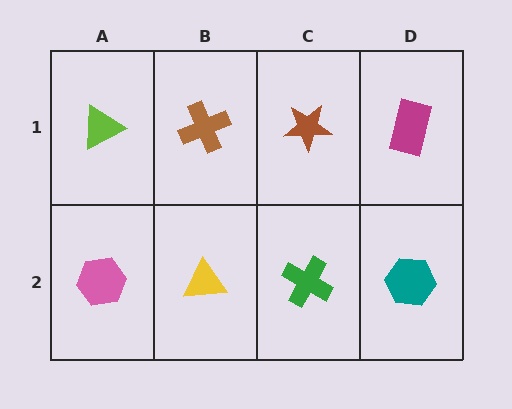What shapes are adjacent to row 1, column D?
A teal hexagon (row 2, column D), a brown star (row 1, column C).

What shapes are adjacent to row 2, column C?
A brown star (row 1, column C), a yellow triangle (row 2, column B), a teal hexagon (row 2, column D).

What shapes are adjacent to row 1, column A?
A pink hexagon (row 2, column A), a brown cross (row 1, column B).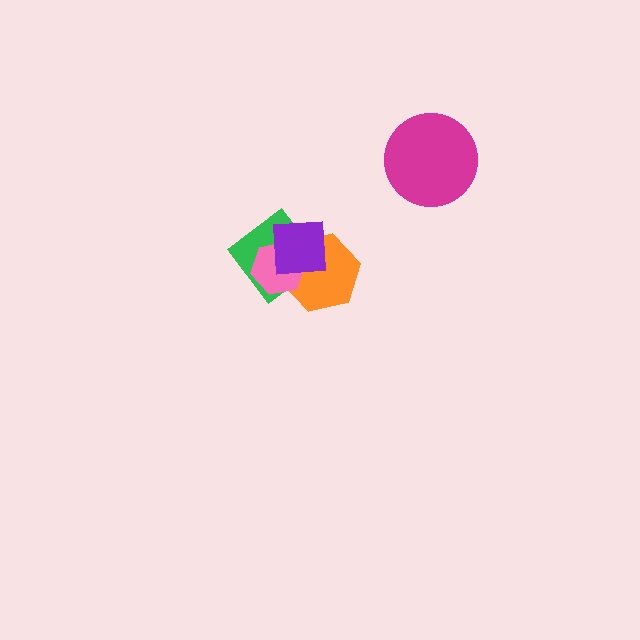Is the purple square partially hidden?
No, no other shape covers it.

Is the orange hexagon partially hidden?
Yes, it is partially covered by another shape.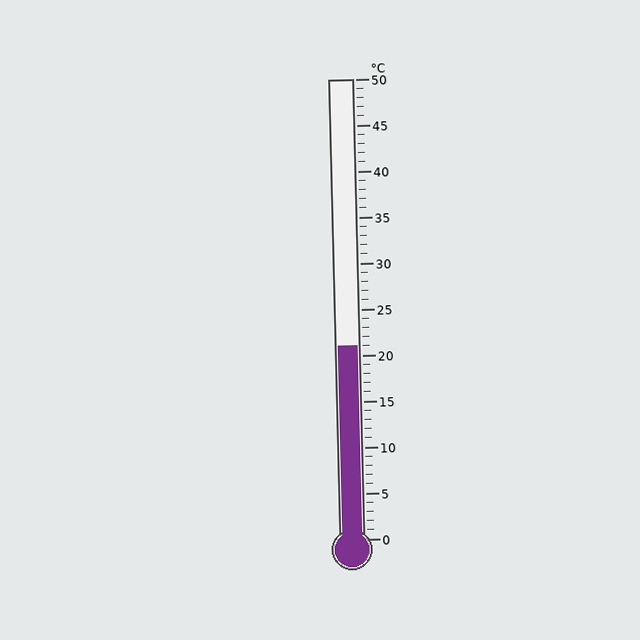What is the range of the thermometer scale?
The thermometer scale ranges from 0°C to 50°C.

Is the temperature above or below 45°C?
The temperature is below 45°C.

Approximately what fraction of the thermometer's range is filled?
The thermometer is filled to approximately 40% of its range.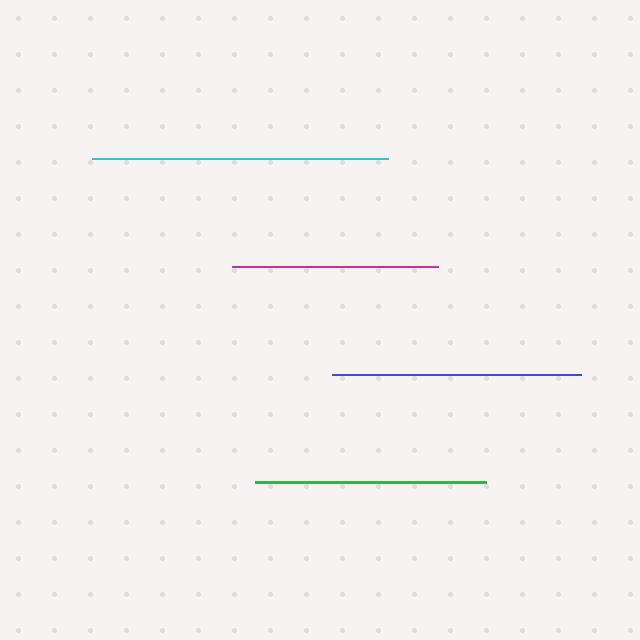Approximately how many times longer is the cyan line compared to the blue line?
The cyan line is approximately 1.2 times the length of the blue line.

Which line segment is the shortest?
The magenta line is the shortest at approximately 206 pixels.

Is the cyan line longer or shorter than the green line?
The cyan line is longer than the green line.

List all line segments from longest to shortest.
From longest to shortest: cyan, blue, green, magenta.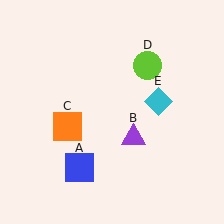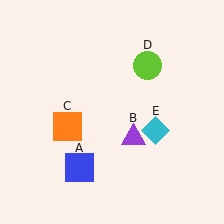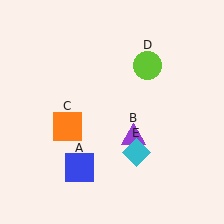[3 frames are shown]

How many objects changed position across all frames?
1 object changed position: cyan diamond (object E).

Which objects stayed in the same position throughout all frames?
Blue square (object A) and purple triangle (object B) and orange square (object C) and lime circle (object D) remained stationary.